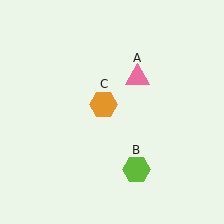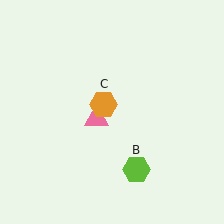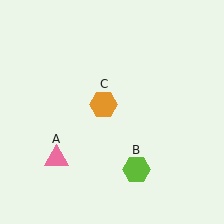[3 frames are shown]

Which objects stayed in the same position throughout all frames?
Lime hexagon (object B) and orange hexagon (object C) remained stationary.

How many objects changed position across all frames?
1 object changed position: pink triangle (object A).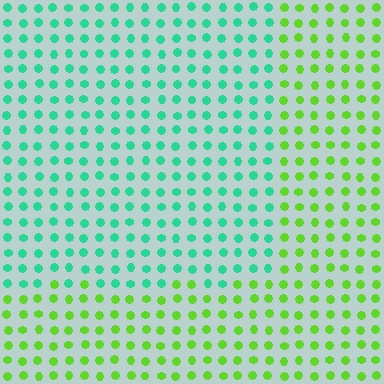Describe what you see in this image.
The image is filled with small lime elements in a uniform arrangement. A rectangle-shaped region is visible where the elements are tinted to a slightly different hue, forming a subtle color boundary.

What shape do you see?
I see a rectangle.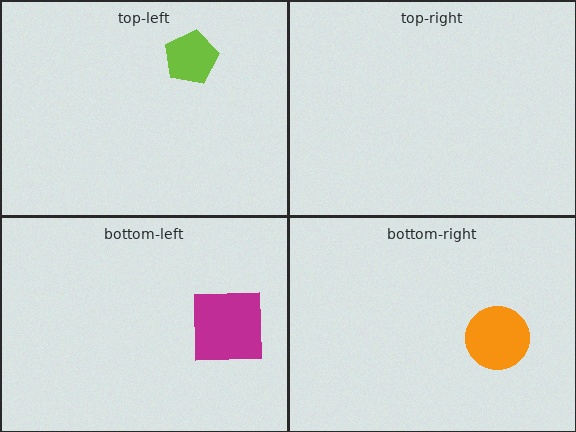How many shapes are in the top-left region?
1.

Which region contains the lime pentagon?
The top-left region.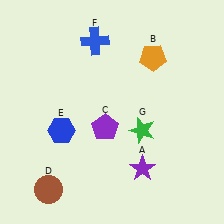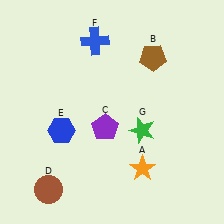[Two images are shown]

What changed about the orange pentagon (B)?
In Image 1, B is orange. In Image 2, it changed to brown.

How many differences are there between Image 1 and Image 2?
There are 2 differences between the two images.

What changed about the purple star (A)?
In Image 1, A is purple. In Image 2, it changed to orange.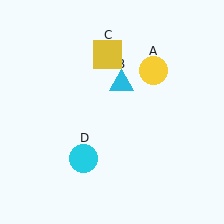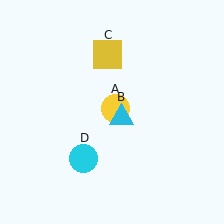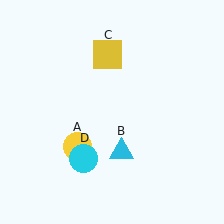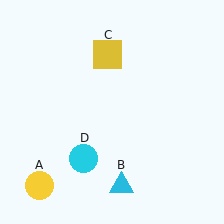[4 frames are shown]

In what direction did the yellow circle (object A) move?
The yellow circle (object A) moved down and to the left.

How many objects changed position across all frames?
2 objects changed position: yellow circle (object A), cyan triangle (object B).